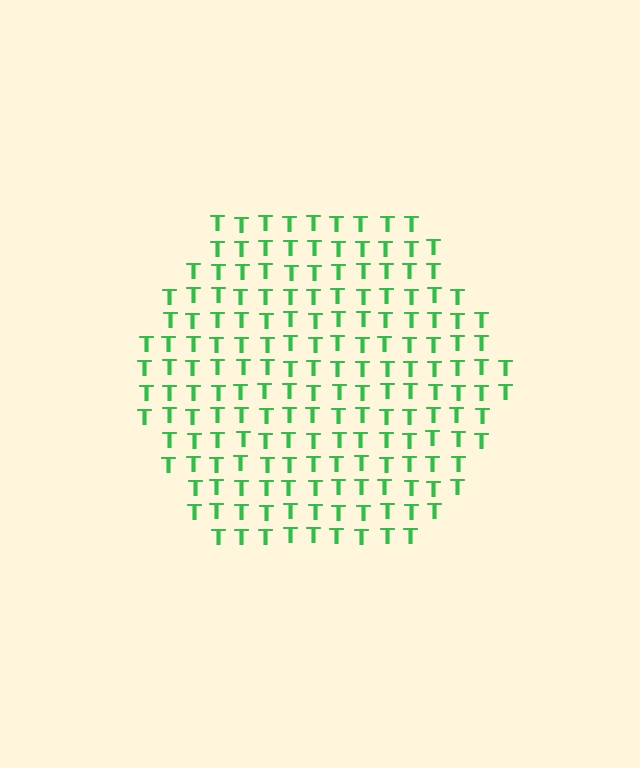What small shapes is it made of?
It is made of small letter T's.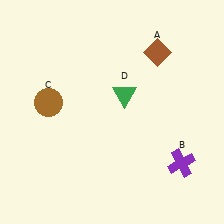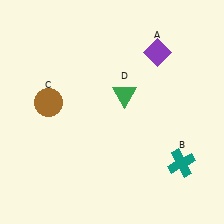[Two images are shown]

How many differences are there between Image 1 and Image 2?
There are 2 differences between the two images.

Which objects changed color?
A changed from brown to purple. B changed from purple to teal.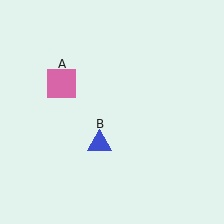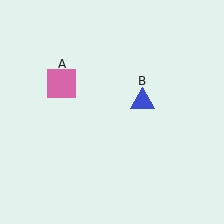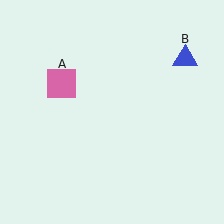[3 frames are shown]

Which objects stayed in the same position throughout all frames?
Pink square (object A) remained stationary.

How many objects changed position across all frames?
1 object changed position: blue triangle (object B).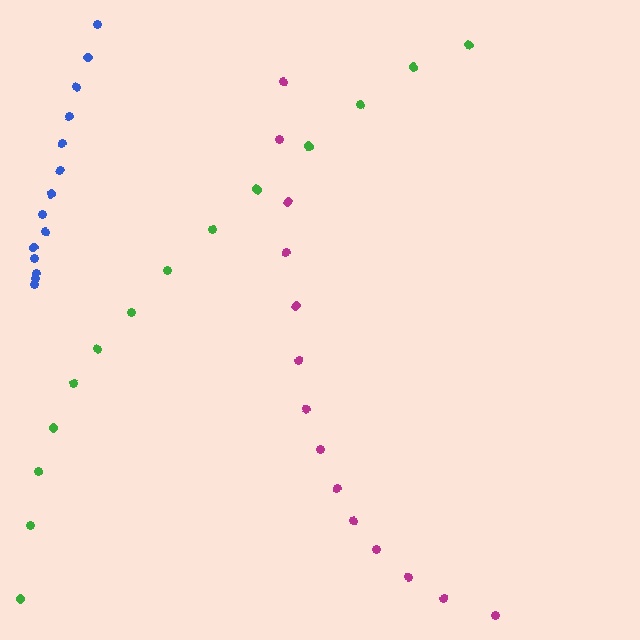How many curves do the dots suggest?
There are 3 distinct paths.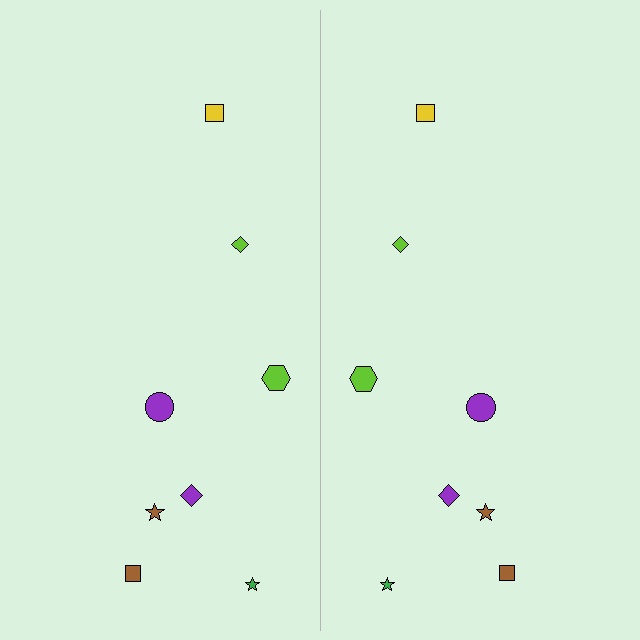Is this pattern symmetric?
Yes, this pattern has bilateral (reflection) symmetry.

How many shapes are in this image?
There are 16 shapes in this image.